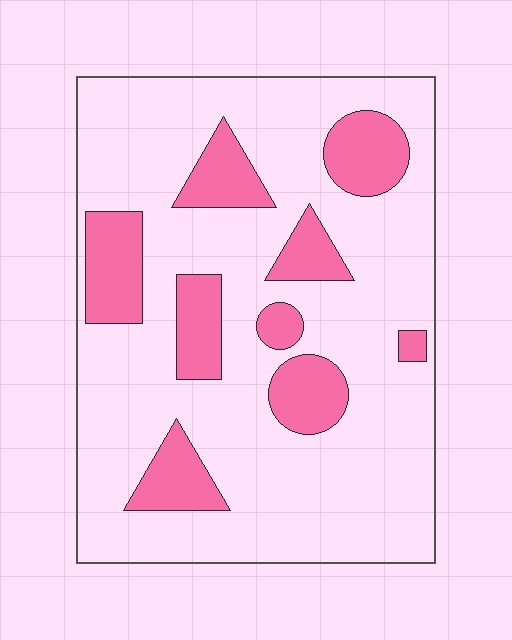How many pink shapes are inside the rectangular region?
9.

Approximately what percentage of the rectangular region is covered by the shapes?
Approximately 20%.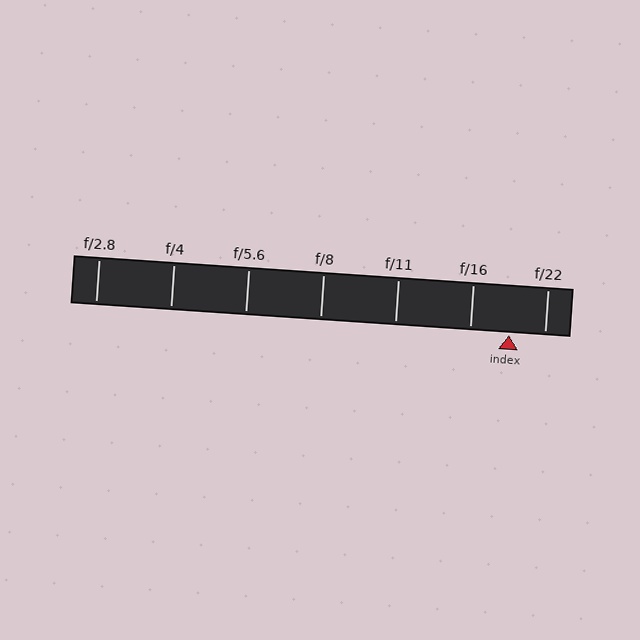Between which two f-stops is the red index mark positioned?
The index mark is between f/16 and f/22.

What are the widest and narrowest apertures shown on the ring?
The widest aperture shown is f/2.8 and the narrowest is f/22.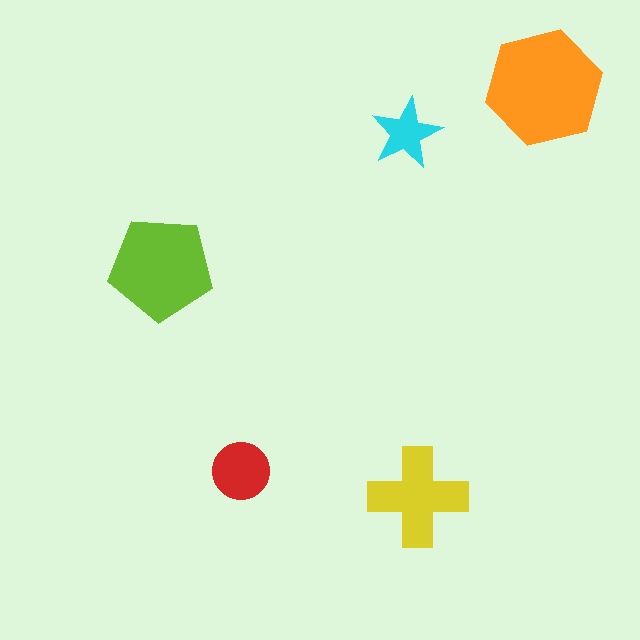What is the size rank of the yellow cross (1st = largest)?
3rd.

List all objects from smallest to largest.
The cyan star, the red circle, the yellow cross, the lime pentagon, the orange hexagon.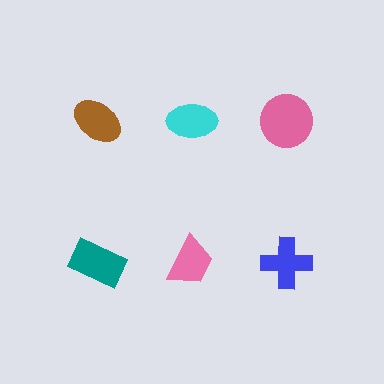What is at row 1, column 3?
A pink circle.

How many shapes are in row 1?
3 shapes.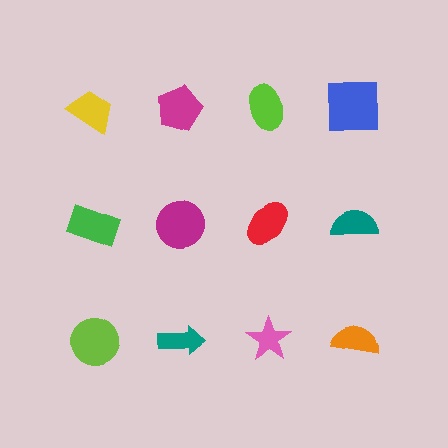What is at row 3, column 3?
A pink star.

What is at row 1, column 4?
A blue square.